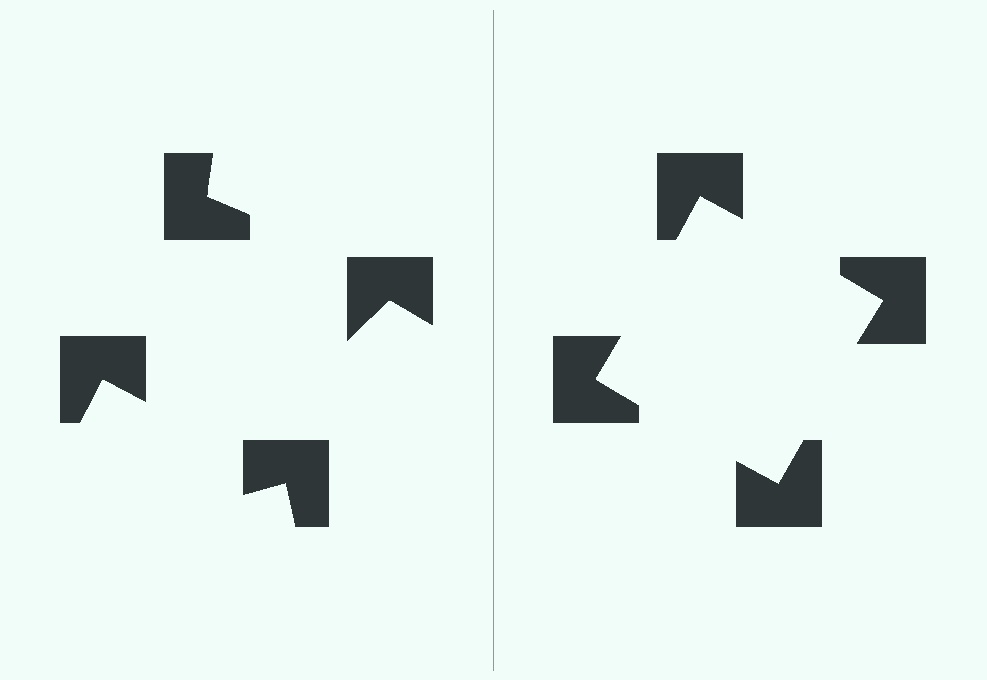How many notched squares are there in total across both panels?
8 — 4 on each side.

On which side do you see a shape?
An illusory square appears on the right side. On the left side the wedge cuts are rotated, so no coherent shape forms.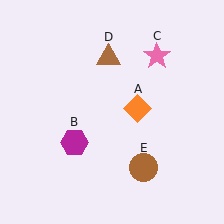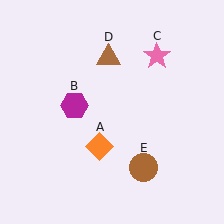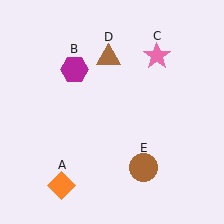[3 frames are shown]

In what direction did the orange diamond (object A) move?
The orange diamond (object A) moved down and to the left.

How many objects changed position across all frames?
2 objects changed position: orange diamond (object A), magenta hexagon (object B).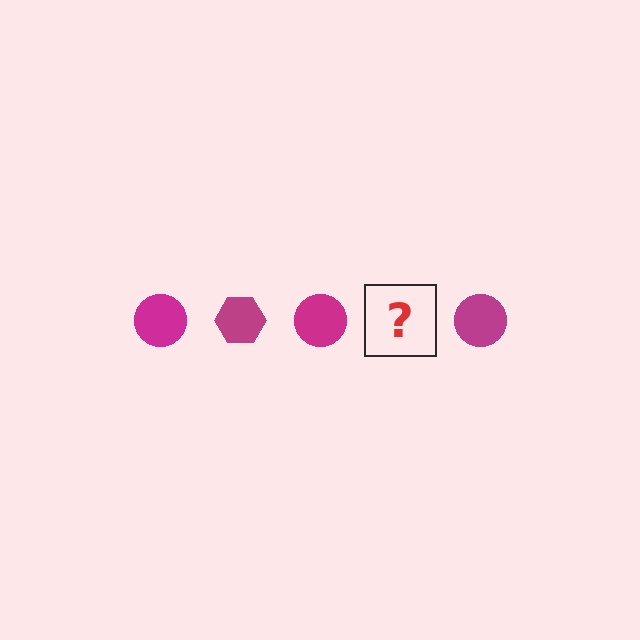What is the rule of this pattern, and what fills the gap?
The rule is that the pattern cycles through circle, hexagon shapes in magenta. The gap should be filled with a magenta hexagon.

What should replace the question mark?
The question mark should be replaced with a magenta hexagon.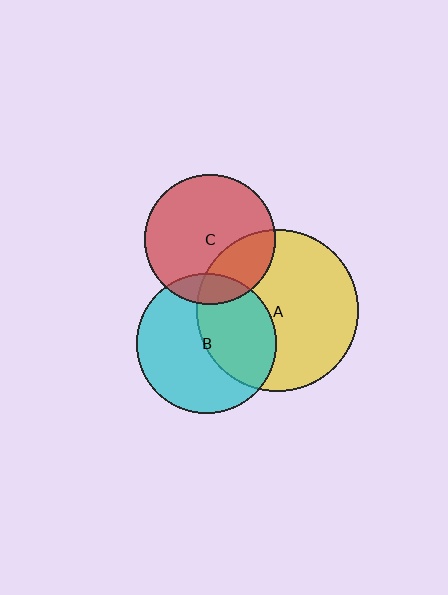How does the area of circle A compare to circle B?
Approximately 1.3 times.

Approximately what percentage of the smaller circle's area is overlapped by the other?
Approximately 25%.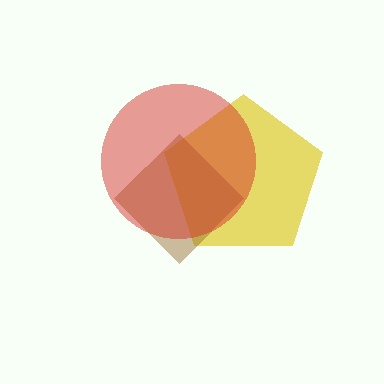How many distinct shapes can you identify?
There are 3 distinct shapes: a yellow pentagon, a brown diamond, a red circle.